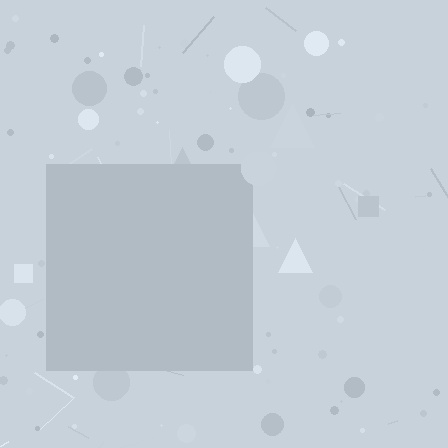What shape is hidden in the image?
A square is hidden in the image.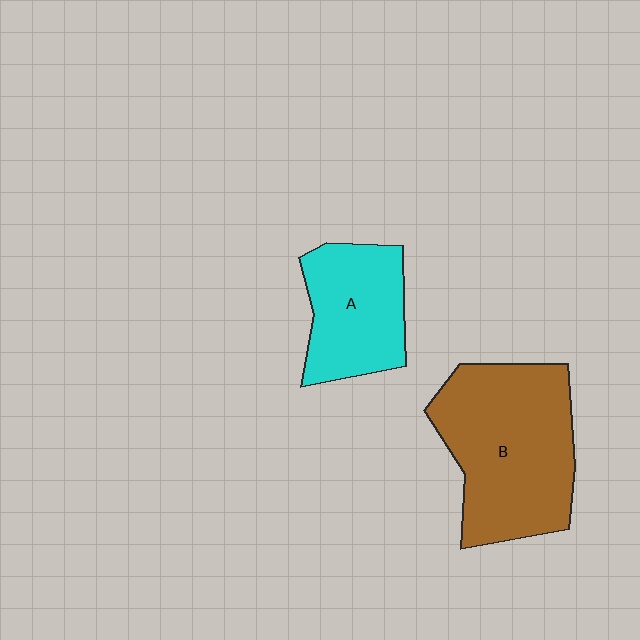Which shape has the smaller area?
Shape A (cyan).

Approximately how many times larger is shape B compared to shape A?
Approximately 1.7 times.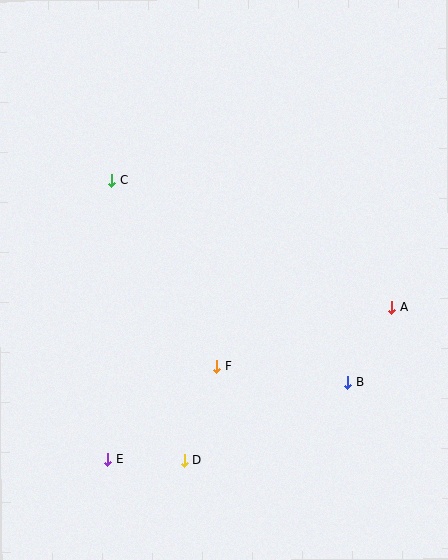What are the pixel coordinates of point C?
Point C is at (112, 180).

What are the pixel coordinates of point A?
Point A is at (392, 307).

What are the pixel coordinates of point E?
Point E is at (108, 459).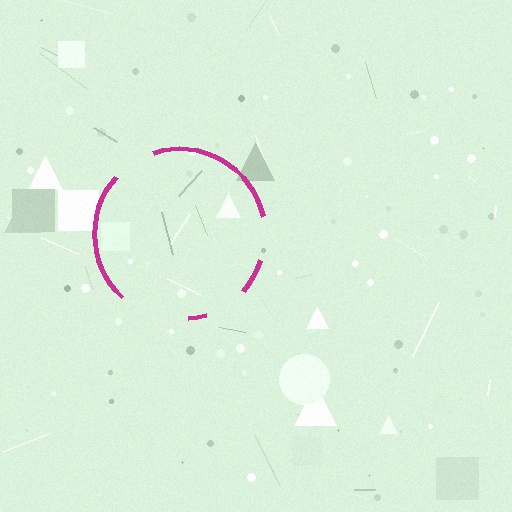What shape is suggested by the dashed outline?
The dashed outline suggests a circle.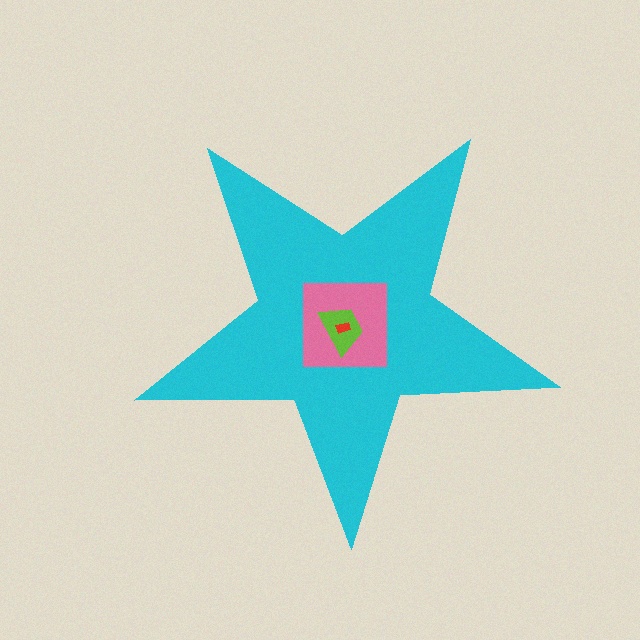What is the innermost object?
The red rectangle.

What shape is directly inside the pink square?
The lime trapezoid.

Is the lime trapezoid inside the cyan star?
Yes.